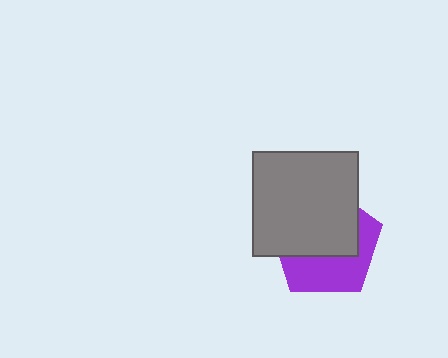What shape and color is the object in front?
The object in front is a gray rectangle.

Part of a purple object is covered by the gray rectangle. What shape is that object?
It is a pentagon.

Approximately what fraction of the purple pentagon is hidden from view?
Roughly 58% of the purple pentagon is hidden behind the gray rectangle.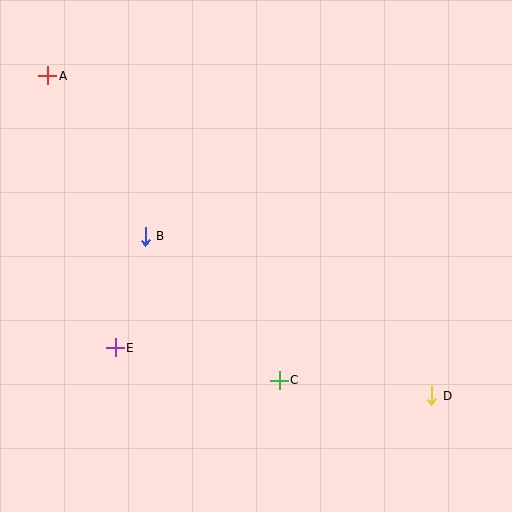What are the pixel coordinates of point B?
Point B is at (145, 236).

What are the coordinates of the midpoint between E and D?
The midpoint between E and D is at (273, 372).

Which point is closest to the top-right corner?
Point D is closest to the top-right corner.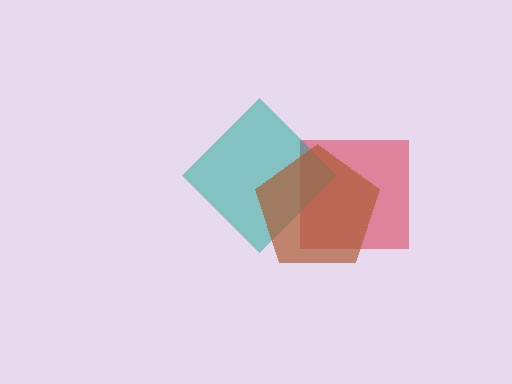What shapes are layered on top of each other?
The layered shapes are: a red square, a teal diamond, a brown pentagon.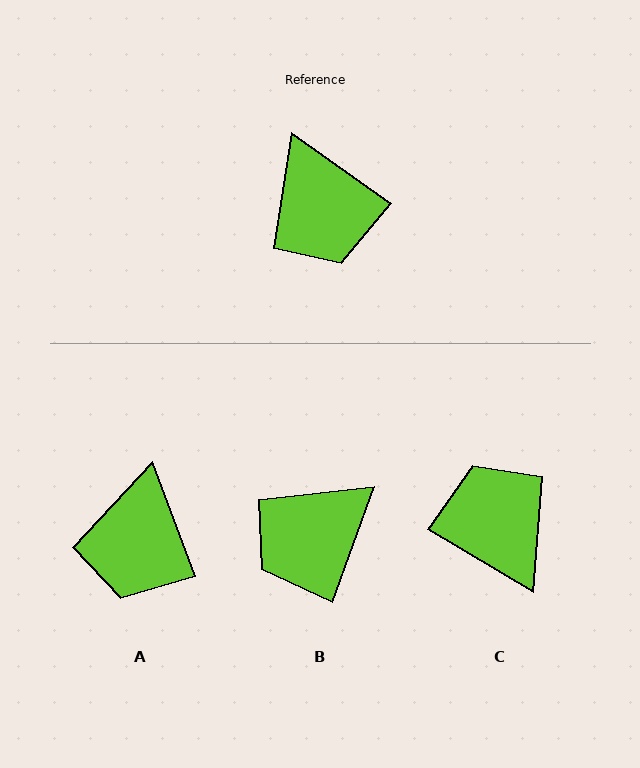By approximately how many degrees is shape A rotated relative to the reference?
Approximately 34 degrees clockwise.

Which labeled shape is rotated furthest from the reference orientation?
C, about 176 degrees away.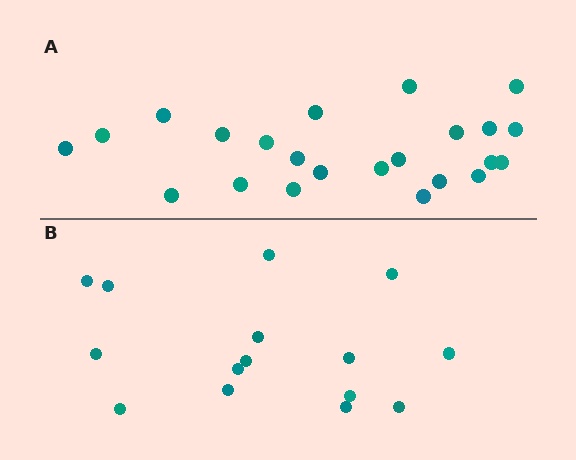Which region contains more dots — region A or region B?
Region A (the top region) has more dots.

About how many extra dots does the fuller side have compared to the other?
Region A has roughly 8 or so more dots than region B.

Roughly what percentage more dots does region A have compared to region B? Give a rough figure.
About 55% more.